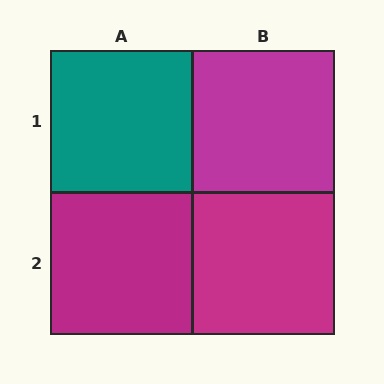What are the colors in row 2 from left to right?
Magenta, magenta.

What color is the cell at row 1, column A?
Teal.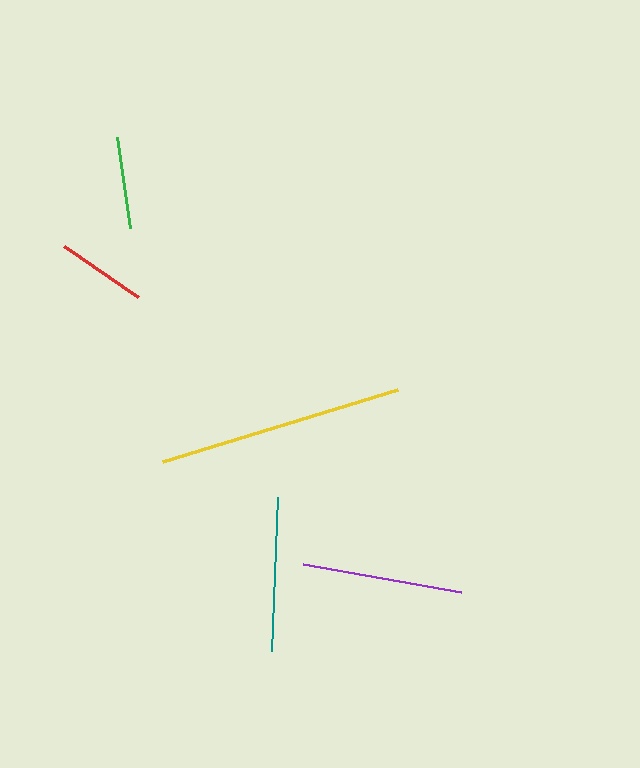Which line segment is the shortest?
The red line is the shortest at approximately 90 pixels.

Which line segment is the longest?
The yellow line is the longest at approximately 246 pixels.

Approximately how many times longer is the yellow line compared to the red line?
The yellow line is approximately 2.7 times the length of the red line.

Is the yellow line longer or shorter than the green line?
The yellow line is longer than the green line.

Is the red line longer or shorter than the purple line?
The purple line is longer than the red line.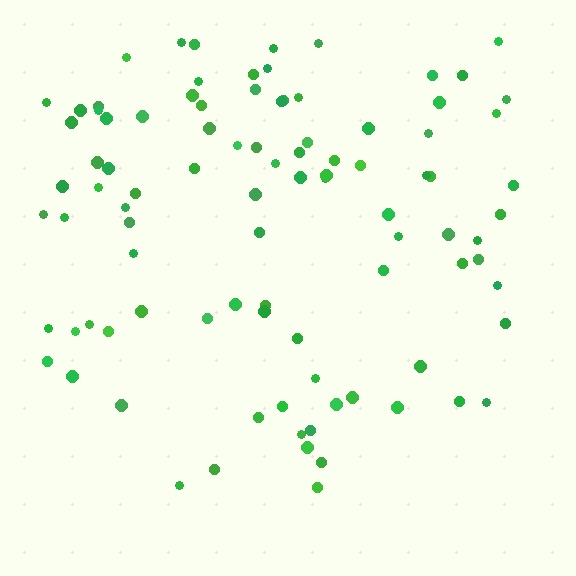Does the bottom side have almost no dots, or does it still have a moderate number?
Still a moderate number, just noticeably fewer than the top.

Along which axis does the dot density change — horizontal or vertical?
Vertical.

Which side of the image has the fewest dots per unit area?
The bottom.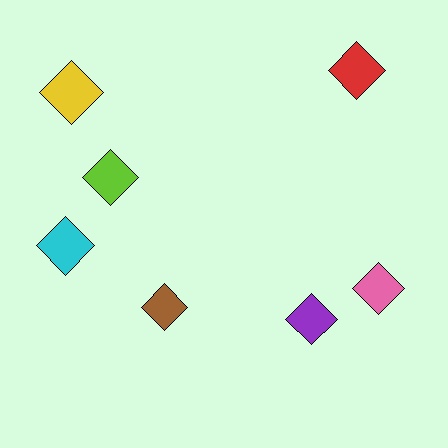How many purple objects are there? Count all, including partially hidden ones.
There is 1 purple object.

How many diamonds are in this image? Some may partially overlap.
There are 7 diamonds.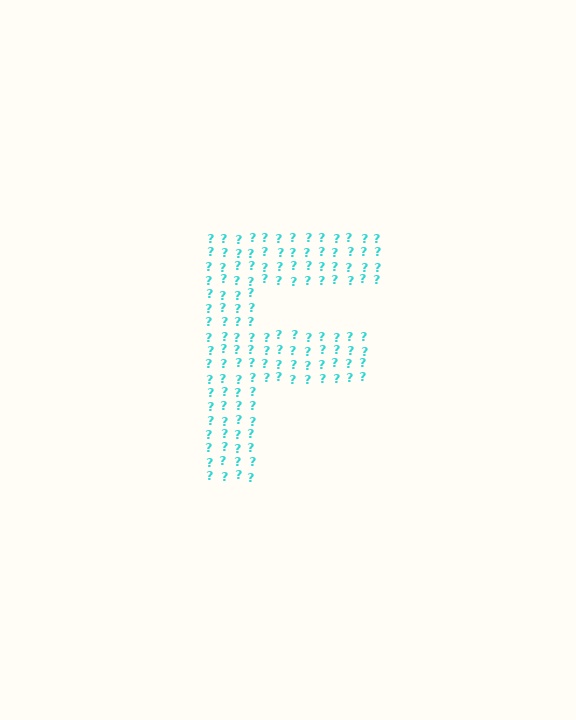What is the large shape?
The large shape is the letter F.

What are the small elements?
The small elements are question marks.